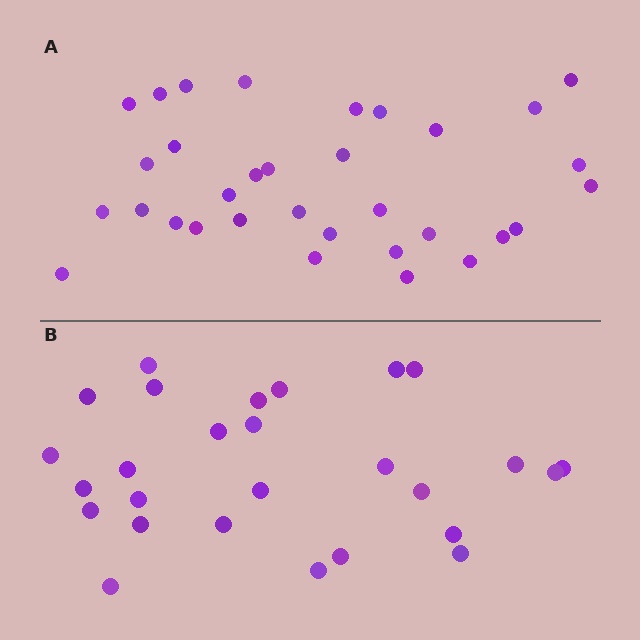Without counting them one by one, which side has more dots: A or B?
Region A (the top region) has more dots.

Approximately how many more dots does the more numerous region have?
Region A has about 6 more dots than region B.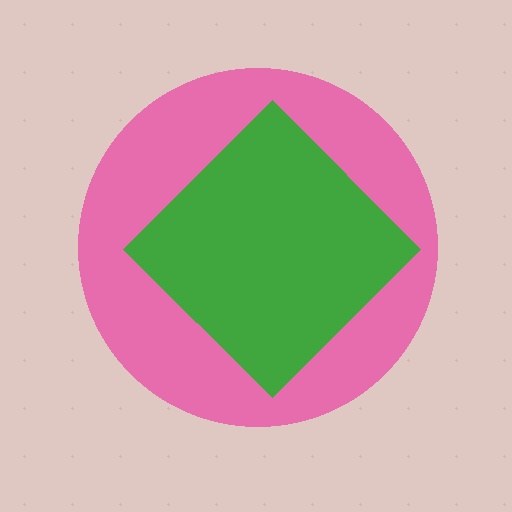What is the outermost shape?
The pink circle.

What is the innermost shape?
The green diamond.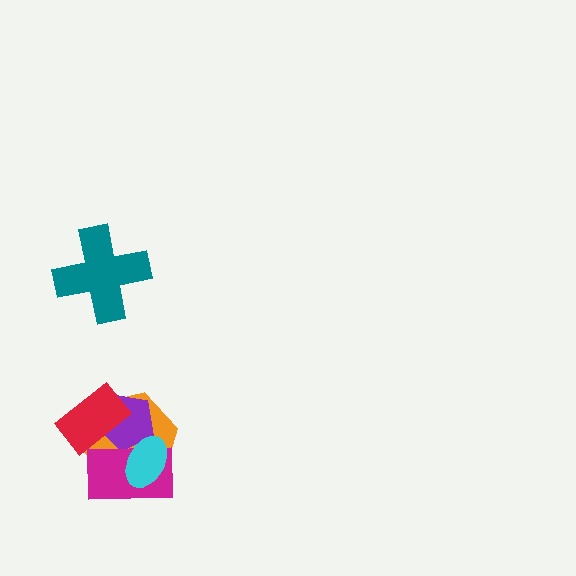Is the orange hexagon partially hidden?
Yes, it is partially covered by another shape.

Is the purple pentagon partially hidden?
Yes, it is partially covered by another shape.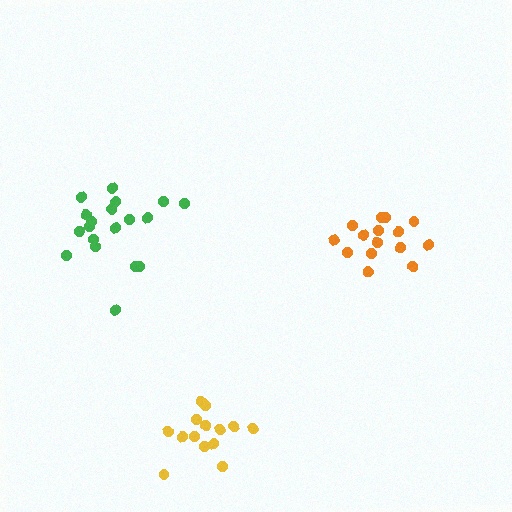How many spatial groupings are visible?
There are 3 spatial groupings.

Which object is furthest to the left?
The green cluster is leftmost.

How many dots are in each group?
Group 1: 19 dots, Group 2: 15 dots, Group 3: 14 dots (48 total).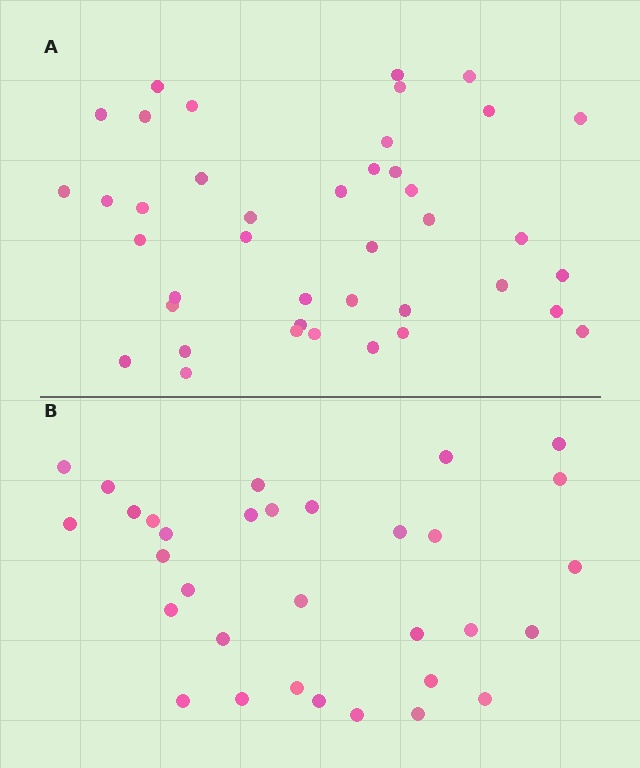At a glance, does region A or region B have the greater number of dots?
Region A (the top region) has more dots.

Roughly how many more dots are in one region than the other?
Region A has roughly 8 or so more dots than region B.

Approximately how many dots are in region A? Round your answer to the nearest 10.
About 40 dots. (The exact count is 41, which rounds to 40.)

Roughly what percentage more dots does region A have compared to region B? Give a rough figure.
About 30% more.